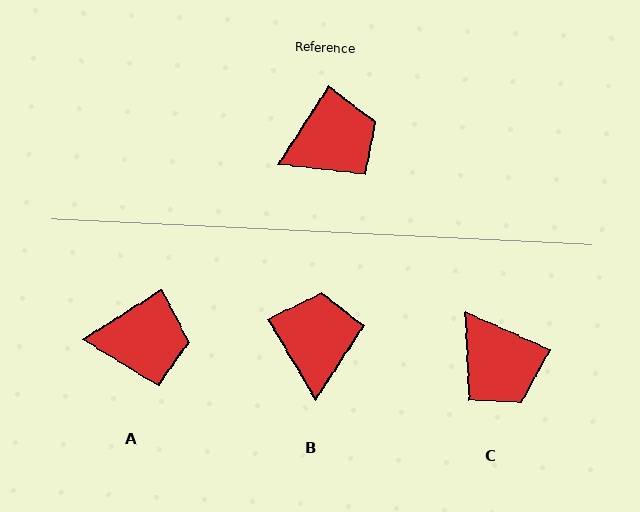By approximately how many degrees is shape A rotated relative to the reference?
Approximately 25 degrees clockwise.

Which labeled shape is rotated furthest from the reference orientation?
C, about 81 degrees away.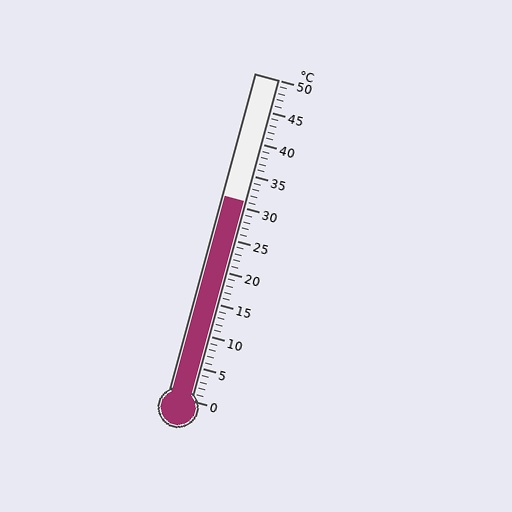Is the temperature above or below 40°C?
The temperature is below 40°C.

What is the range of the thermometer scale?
The thermometer scale ranges from 0°C to 50°C.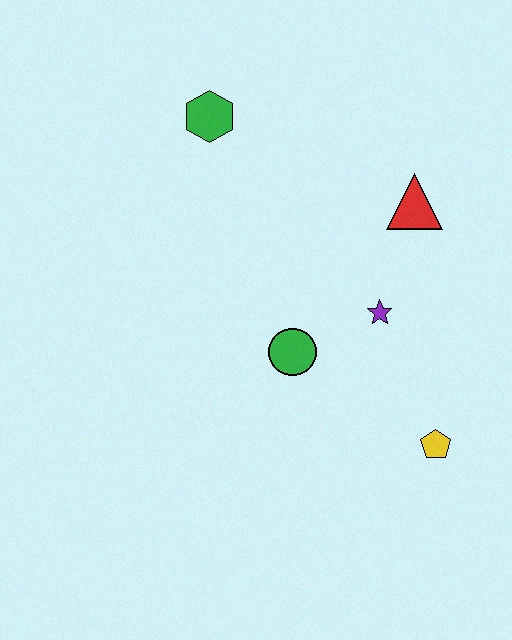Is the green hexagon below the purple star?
No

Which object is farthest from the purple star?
The green hexagon is farthest from the purple star.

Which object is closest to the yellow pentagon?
The purple star is closest to the yellow pentagon.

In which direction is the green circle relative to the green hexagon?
The green circle is below the green hexagon.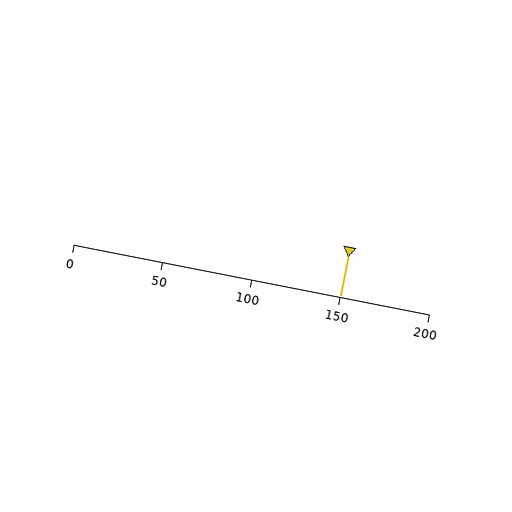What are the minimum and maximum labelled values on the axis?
The axis runs from 0 to 200.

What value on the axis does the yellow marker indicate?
The marker indicates approximately 150.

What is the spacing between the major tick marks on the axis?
The major ticks are spaced 50 apart.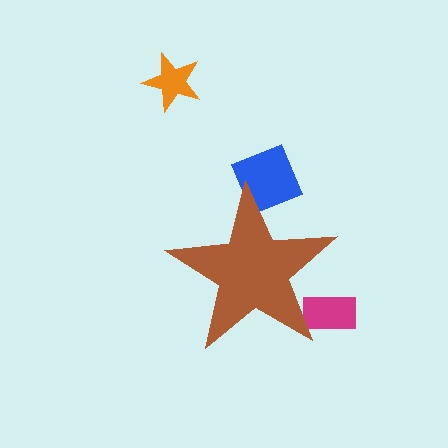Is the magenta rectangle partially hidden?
Yes, the magenta rectangle is partially hidden behind the brown star.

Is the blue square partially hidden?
Yes, the blue square is partially hidden behind the brown star.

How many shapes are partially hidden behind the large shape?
2 shapes are partially hidden.